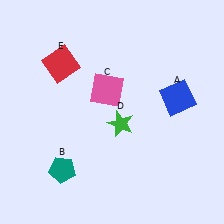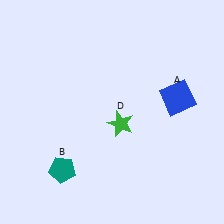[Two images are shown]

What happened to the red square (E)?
The red square (E) was removed in Image 2. It was in the top-left area of Image 1.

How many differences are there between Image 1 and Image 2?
There are 2 differences between the two images.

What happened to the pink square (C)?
The pink square (C) was removed in Image 2. It was in the top-left area of Image 1.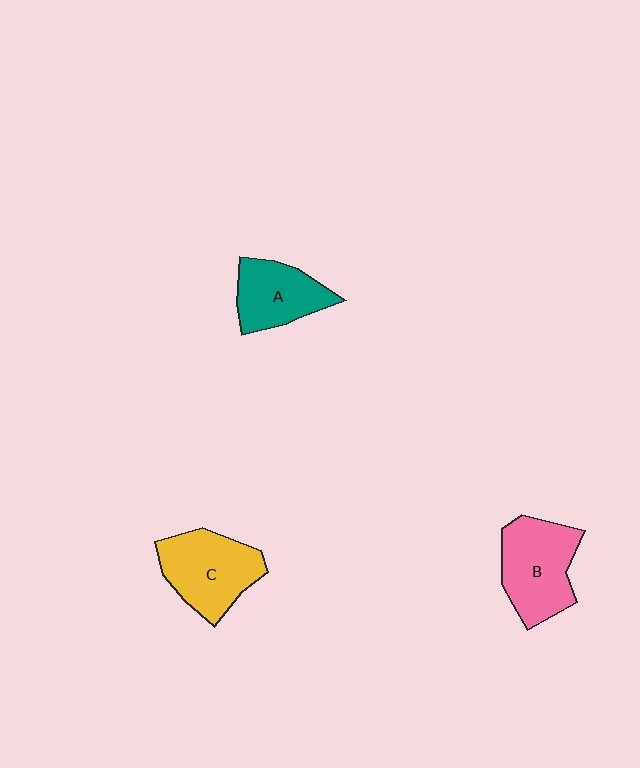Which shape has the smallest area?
Shape A (teal).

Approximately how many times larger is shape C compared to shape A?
Approximately 1.3 times.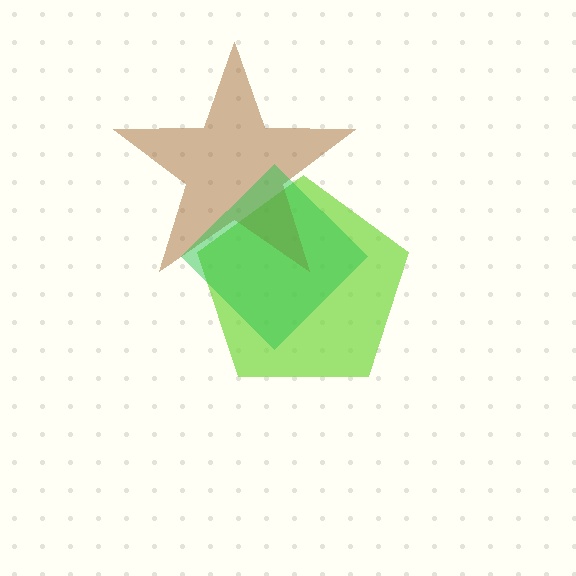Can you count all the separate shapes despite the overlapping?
Yes, there are 3 separate shapes.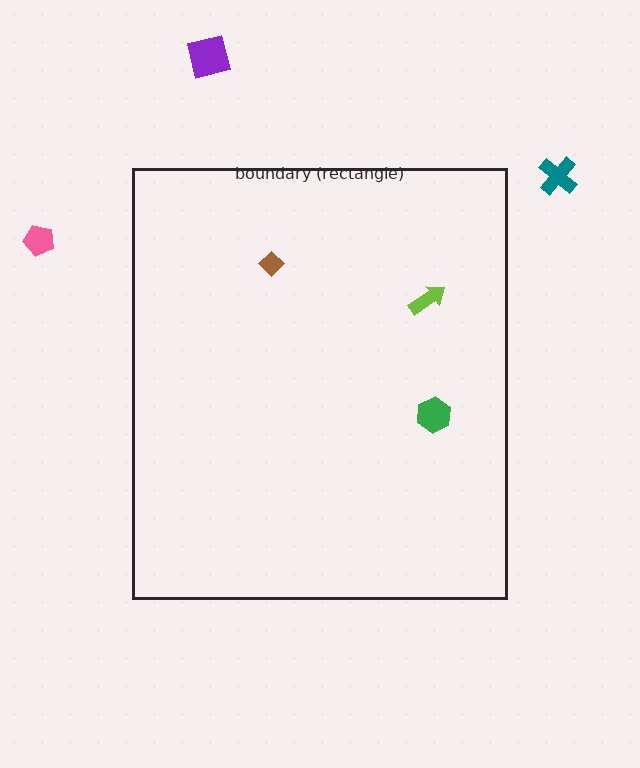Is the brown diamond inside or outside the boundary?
Inside.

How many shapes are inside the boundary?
3 inside, 3 outside.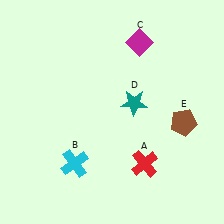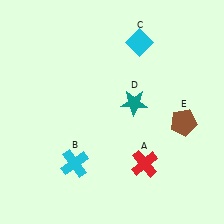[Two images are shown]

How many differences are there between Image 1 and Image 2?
There is 1 difference between the two images.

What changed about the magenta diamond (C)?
In Image 1, C is magenta. In Image 2, it changed to cyan.